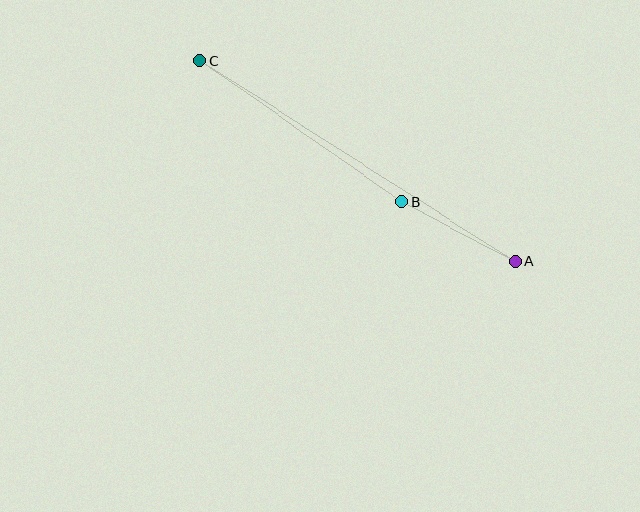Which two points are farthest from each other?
Points A and C are farthest from each other.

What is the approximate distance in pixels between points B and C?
The distance between B and C is approximately 246 pixels.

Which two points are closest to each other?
Points A and B are closest to each other.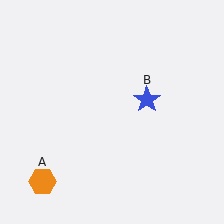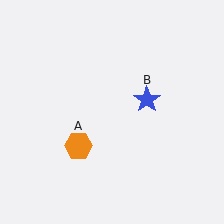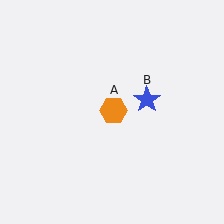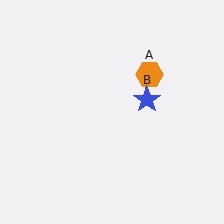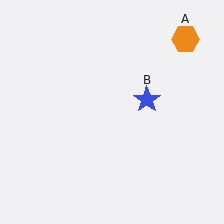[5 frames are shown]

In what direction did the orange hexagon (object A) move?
The orange hexagon (object A) moved up and to the right.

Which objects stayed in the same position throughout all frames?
Blue star (object B) remained stationary.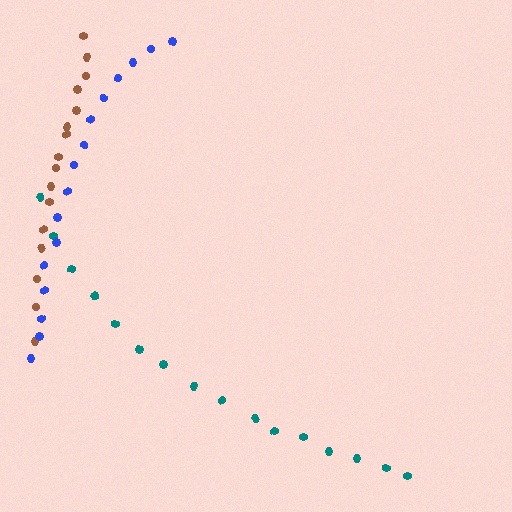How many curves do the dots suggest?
There are 3 distinct paths.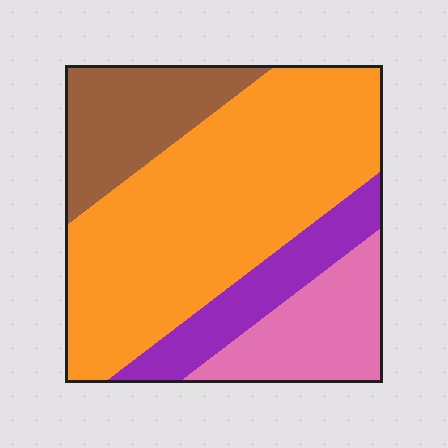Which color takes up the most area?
Orange, at roughly 55%.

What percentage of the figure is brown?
Brown takes up less than a quarter of the figure.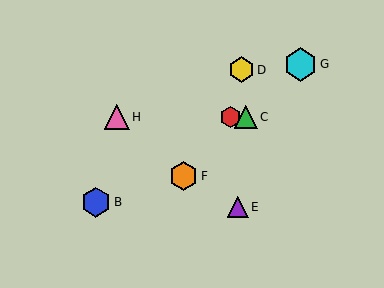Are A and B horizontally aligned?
No, A is at y≈117 and B is at y≈202.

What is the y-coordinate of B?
Object B is at y≈202.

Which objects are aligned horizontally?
Objects A, C, H are aligned horizontally.